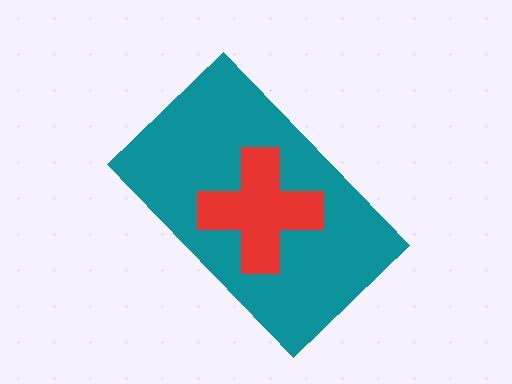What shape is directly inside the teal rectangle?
The red cross.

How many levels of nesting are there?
2.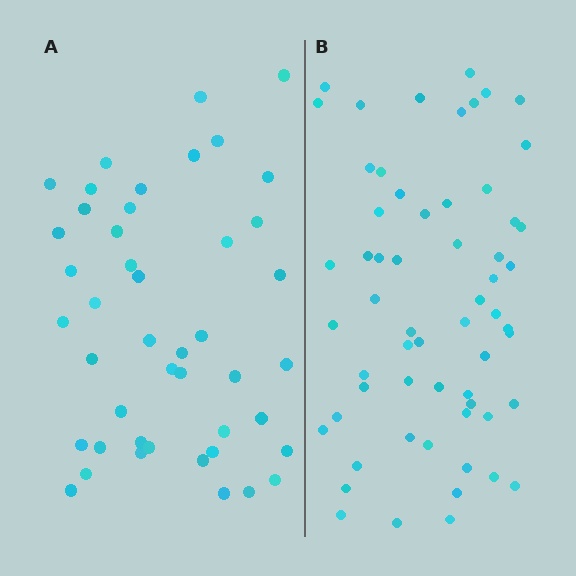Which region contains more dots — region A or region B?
Region B (the right region) has more dots.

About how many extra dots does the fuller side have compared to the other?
Region B has approximately 15 more dots than region A.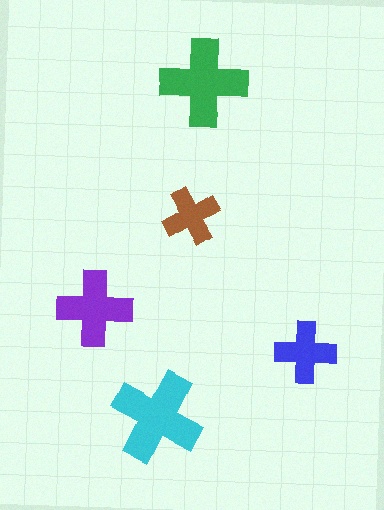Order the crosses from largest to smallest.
the cyan one, the green one, the purple one, the blue one, the brown one.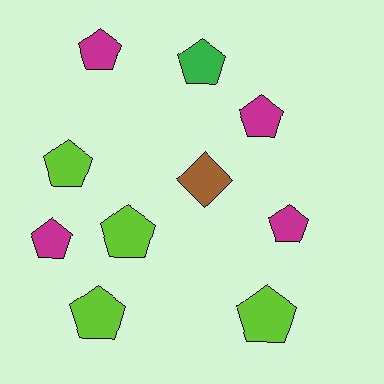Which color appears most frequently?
Lime, with 4 objects.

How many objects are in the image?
There are 10 objects.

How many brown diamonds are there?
There is 1 brown diamond.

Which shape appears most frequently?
Pentagon, with 9 objects.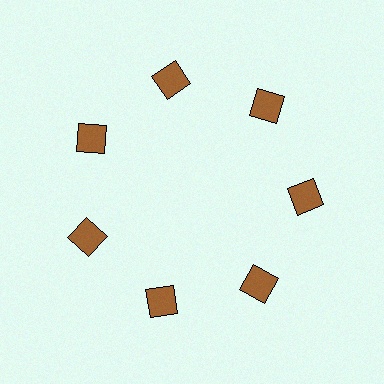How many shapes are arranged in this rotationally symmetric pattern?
There are 7 shapes, arranged in 7 groups of 1.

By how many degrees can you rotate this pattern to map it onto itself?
The pattern maps onto itself every 51 degrees of rotation.